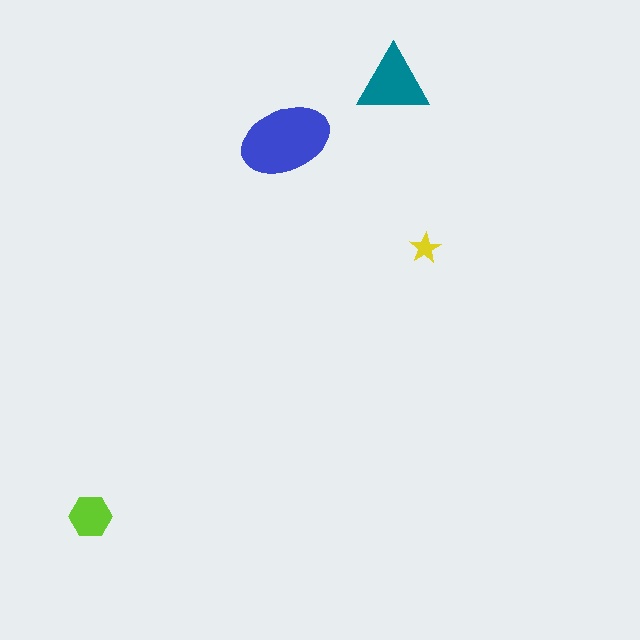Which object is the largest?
The blue ellipse.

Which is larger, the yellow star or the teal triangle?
The teal triangle.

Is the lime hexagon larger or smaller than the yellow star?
Larger.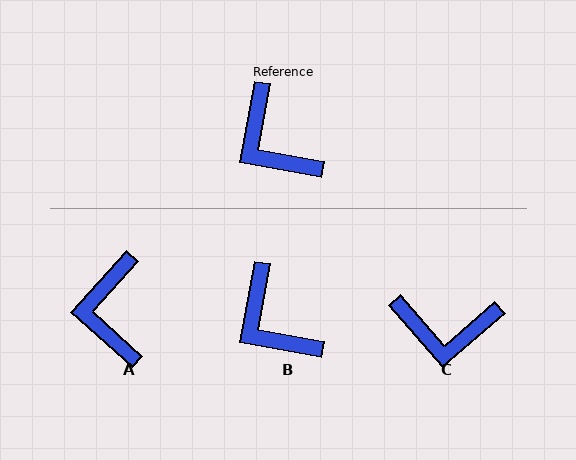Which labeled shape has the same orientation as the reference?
B.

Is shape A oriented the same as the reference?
No, it is off by about 32 degrees.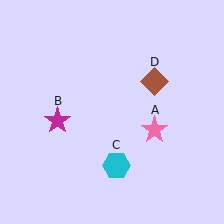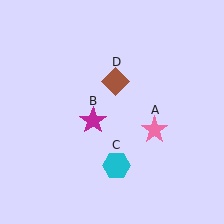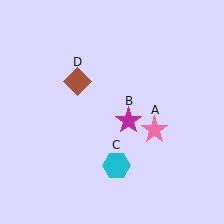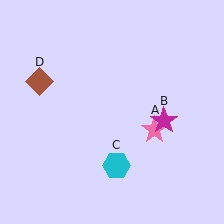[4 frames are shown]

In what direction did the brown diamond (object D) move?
The brown diamond (object D) moved left.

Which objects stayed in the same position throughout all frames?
Pink star (object A) and cyan hexagon (object C) remained stationary.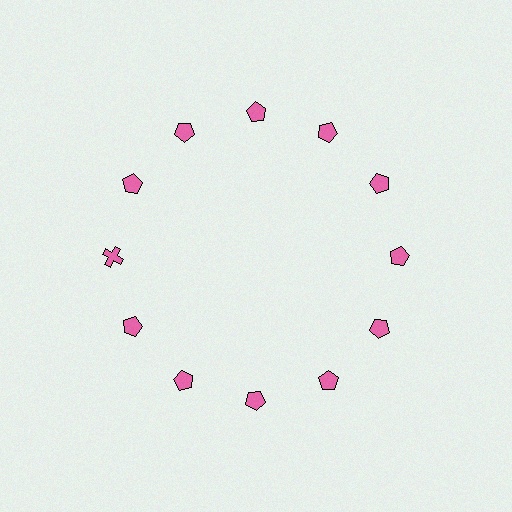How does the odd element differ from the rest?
It has a different shape: cross instead of pentagon.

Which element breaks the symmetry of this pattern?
The pink cross at roughly the 9 o'clock position breaks the symmetry. All other shapes are pink pentagons.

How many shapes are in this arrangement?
There are 12 shapes arranged in a ring pattern.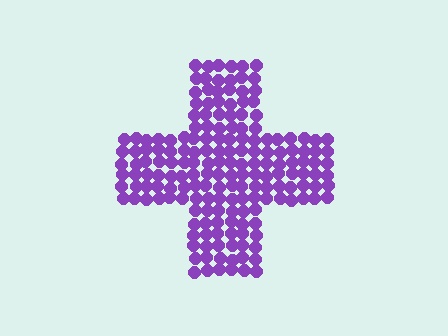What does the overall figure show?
The overall figure shows a cross.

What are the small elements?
The small elements are circles.